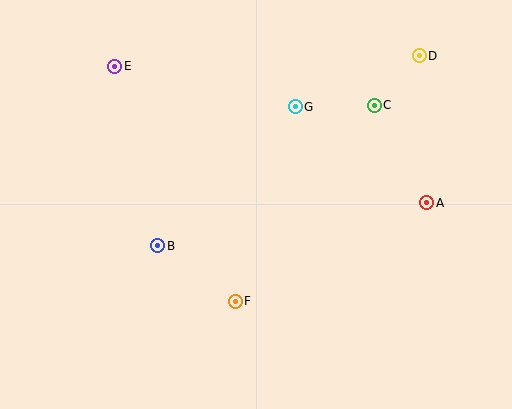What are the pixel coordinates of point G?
Point G is at (295, 107).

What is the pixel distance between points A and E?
The distance between A and E is 340 pixels.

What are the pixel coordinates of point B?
Point B is at (158, 246).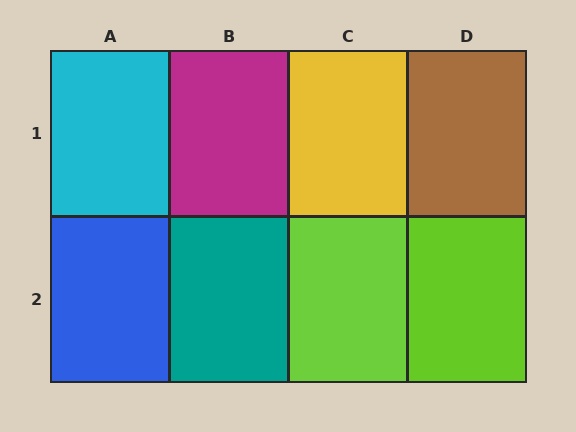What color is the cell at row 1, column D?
Brown.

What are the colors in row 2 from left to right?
Blue, teal, lime, lime.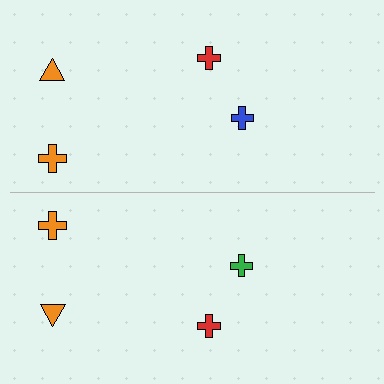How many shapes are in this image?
There are 8 shapes in this image.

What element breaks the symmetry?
The green cross on the bottom side breaks the symmetry — its mirror counterpart is blue.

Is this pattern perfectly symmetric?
No, the pattern is not perfectly symmetric. The green cross on the bottom side breaks the symmetry — its mirror counterpart is blue.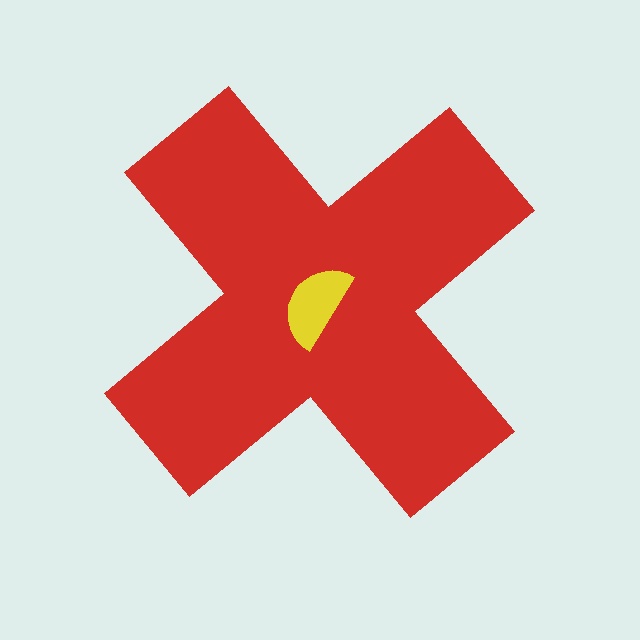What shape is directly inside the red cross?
The yellow semicircle.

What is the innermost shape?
The yellow semicircle.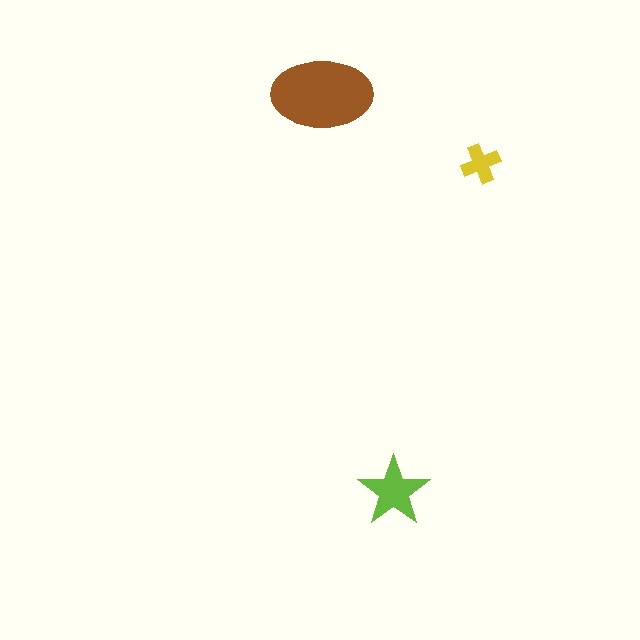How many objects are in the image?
There are 3 objects in the image.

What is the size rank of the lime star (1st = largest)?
2nd.